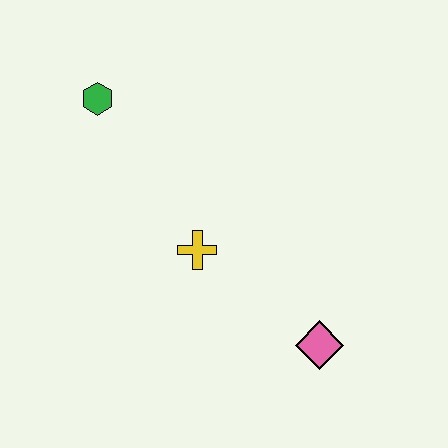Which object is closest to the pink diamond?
The yellow cross is closest to the pink diamond.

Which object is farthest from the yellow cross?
The green hexagon is farthest from the yellow cross.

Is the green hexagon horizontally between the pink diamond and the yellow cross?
No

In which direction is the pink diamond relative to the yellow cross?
The pink diamond is to the right of the yellow cross.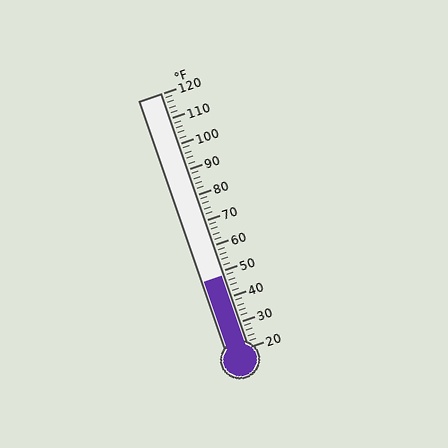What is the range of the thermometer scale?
The thermometer scale ranges from 20°F to 120°F.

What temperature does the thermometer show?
The thermometer shows approximately 48°F.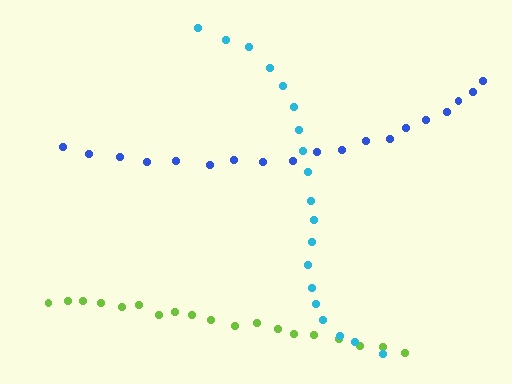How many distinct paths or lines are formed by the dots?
There are 3 distinct paths.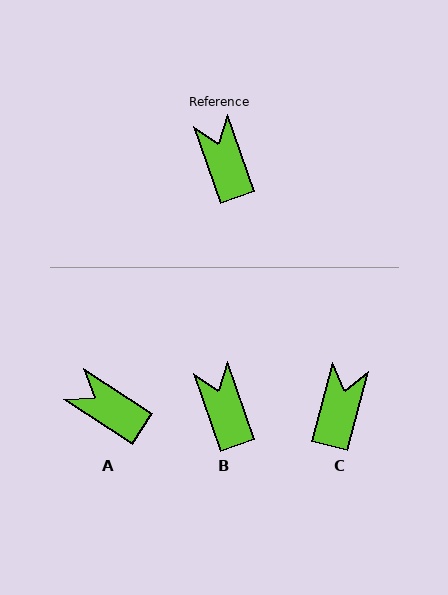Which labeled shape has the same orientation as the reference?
B.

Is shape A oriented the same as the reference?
No, it is off by about 37 degrees.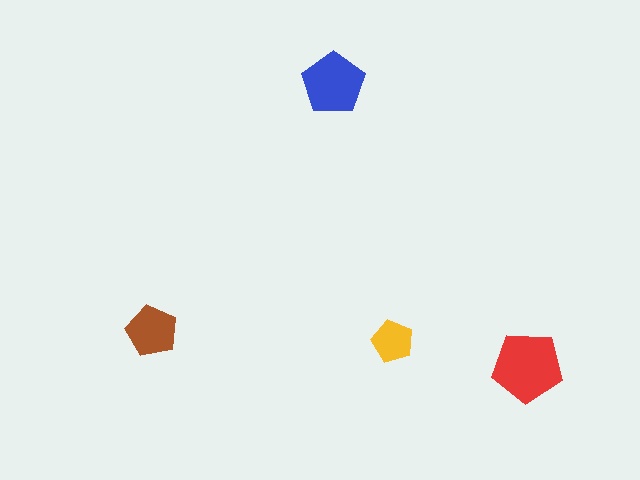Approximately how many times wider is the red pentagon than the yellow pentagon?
About 1.5 times wider.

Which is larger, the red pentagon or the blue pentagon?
The red one.